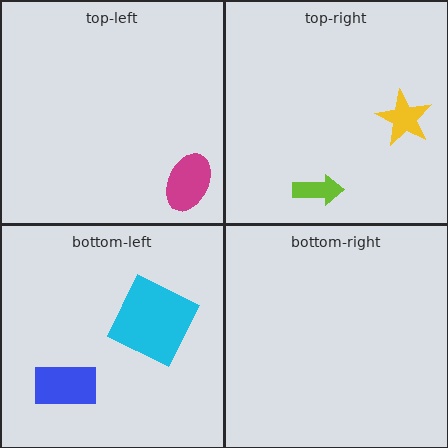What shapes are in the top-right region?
The yellow star, the lime arrow.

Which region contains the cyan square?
The bottom-left region.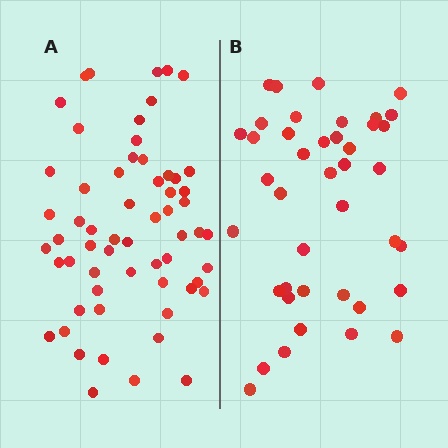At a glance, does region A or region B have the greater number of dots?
Region A (the left region) has more dots.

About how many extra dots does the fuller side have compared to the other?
Region A has approximately 20 more dots than region B.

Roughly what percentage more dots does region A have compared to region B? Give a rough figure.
About 45% more.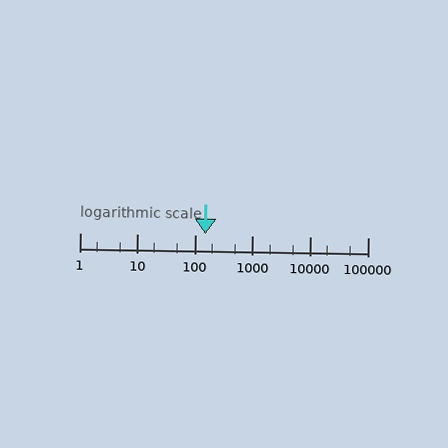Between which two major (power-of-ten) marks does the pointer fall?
The pointer is between 100 and 1000.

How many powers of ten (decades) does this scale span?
The scale spans 5 decades, from 1 to 100000.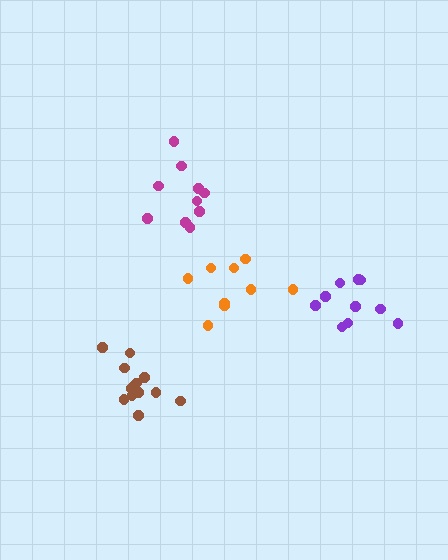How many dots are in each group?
Group 1: 9 dots, Group 2: 13 dots, Group 3: 10 dots, Group 4: 10 dots (42 total).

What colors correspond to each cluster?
The clusters are colored: orange, brown, magenta, purple.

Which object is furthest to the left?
The brown cluster is leftmost.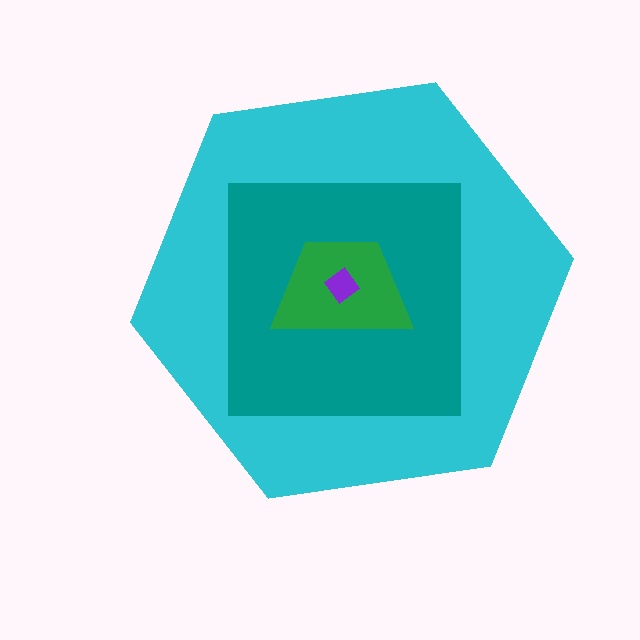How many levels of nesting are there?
4.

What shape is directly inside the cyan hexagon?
The teal square.